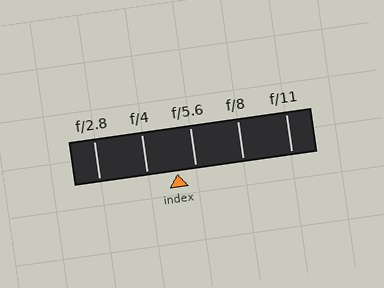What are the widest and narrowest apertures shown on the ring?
The widest aperture shown is f/2.8 and the narrowest is f/11.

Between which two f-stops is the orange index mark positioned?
The index mark is between f/4 and f/5.6.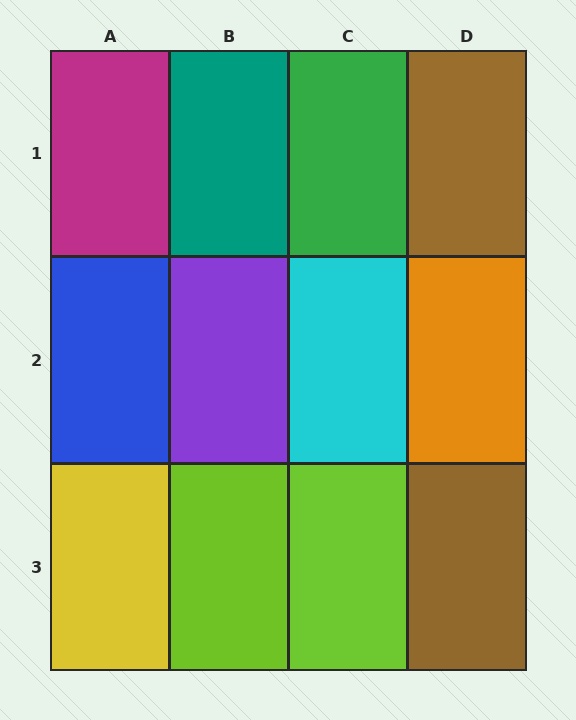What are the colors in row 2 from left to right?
Blue, purple, cyan, orange.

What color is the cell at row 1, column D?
Brown.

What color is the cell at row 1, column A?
Magenta.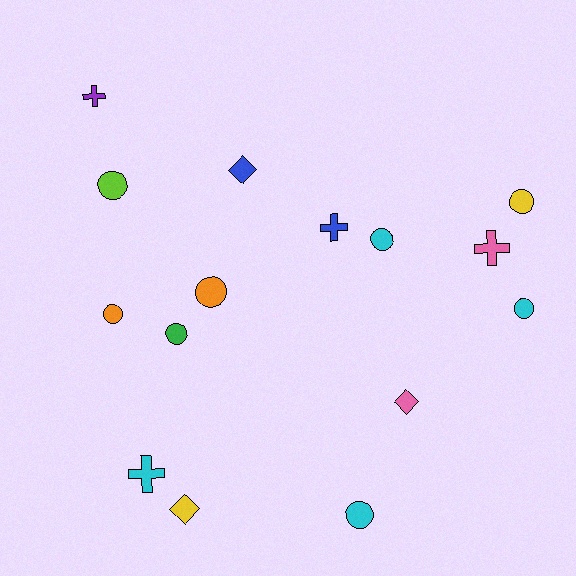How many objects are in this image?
There are 15 objects.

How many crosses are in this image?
There are 4 crosses.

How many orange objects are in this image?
There are 2 orange objects.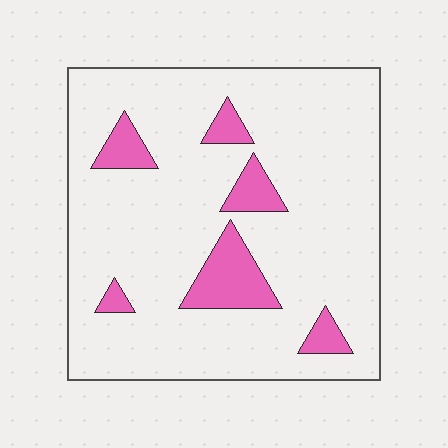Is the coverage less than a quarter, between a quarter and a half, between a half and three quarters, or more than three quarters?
Less than a quarter.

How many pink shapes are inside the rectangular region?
6.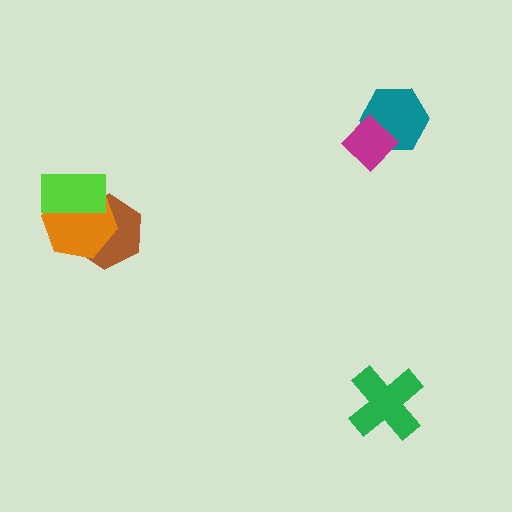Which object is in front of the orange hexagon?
The lime rectangle is in front of the orange hexagon.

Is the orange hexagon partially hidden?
Yes, it is partially covered by another shape.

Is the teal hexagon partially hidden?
Yes, it is partially covered by another shape.